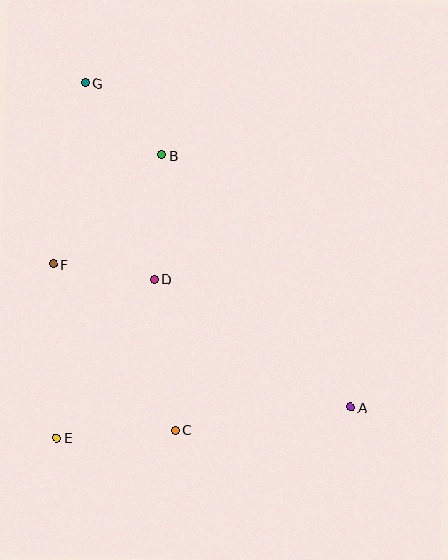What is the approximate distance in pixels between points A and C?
The distance between A and C is approximately 177 pixels.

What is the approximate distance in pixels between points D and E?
The distance between D and E is approximately 186 pixels.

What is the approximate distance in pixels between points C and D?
The distance between C and D is approximately 152 pixels.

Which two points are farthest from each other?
Points A and G are farthest from each other.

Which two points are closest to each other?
Points D and F are closest to each other.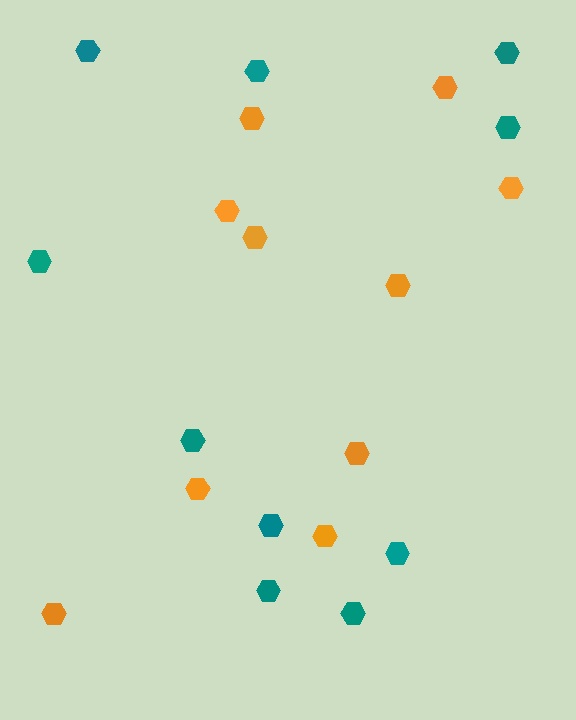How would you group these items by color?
There are 2 groups: one group of teal hexagons (10) and one group of orange hexagons (10).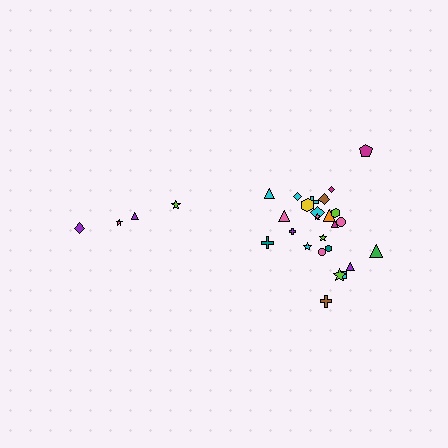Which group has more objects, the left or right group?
The right group.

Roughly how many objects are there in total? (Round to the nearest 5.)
Roughly 30 objects in total.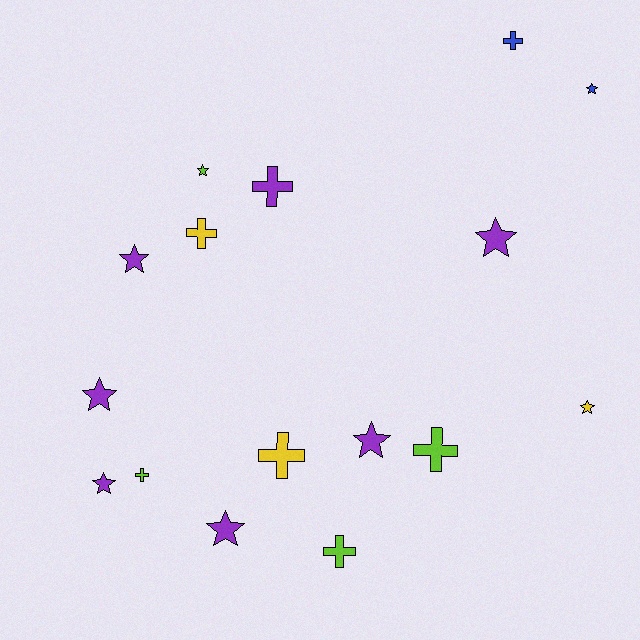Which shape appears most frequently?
Star, with 9 objects.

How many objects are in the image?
There are 16 objects.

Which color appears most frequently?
Purple, with 7 objects.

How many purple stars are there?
There are 6 purple stars.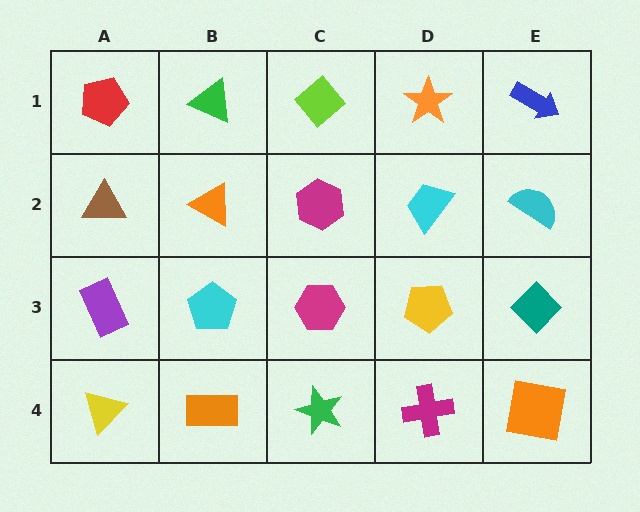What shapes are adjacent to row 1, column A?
A brown triangle (row 2, column A), a green triangle (row 1, column B).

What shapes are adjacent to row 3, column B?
An orange triangle (row 2, column B), an orange rectangle (row 4, column B), a purple rectangle (row 3, column A), a magenta hexagon (row 3, column C).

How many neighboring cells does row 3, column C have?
4.